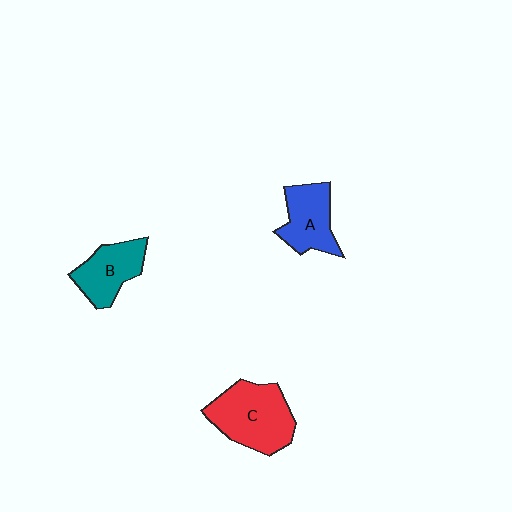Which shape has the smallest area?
Shape B (teal).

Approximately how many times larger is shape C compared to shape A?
Approximately 1.5 times.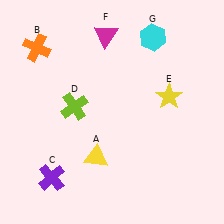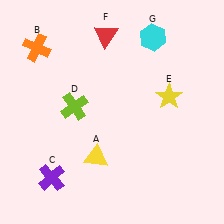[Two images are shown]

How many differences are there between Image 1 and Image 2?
There is 1 difference between the two images.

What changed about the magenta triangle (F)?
In Image 1, F is magenta. In Image 2, it changed to red.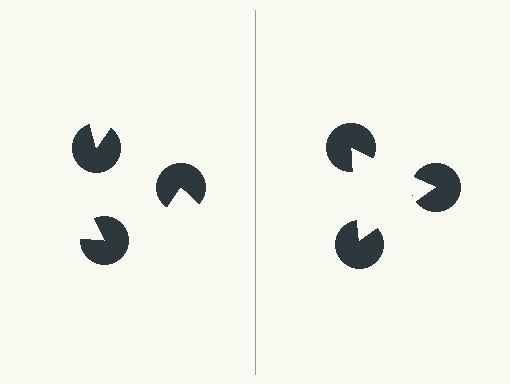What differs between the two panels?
The pac-man discs are positioned identically on both sides; only the wedge orientations differ. On the right they align to a triangle; on the left they are misaligned.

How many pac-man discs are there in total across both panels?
6 — 3 on each side.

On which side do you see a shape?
An illusory triangle appears on the right side. On the left side the wedge cuts are rotated, so no coherent shape forms.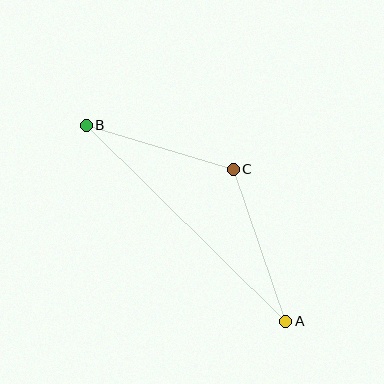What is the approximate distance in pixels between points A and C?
The distance between A and C is approximately 161 pixels.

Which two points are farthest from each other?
Points A and B are farthest from each other.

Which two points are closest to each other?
Points B and C are closest to each other.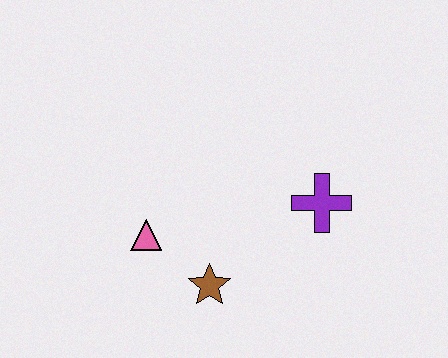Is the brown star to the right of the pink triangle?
Yes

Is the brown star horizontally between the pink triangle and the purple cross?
Yes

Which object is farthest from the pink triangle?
The purple cross is farthest from the pink triangle.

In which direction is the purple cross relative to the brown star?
The purple cross is to the right of the brown star.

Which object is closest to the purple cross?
The brown star is closest to the purple cross.